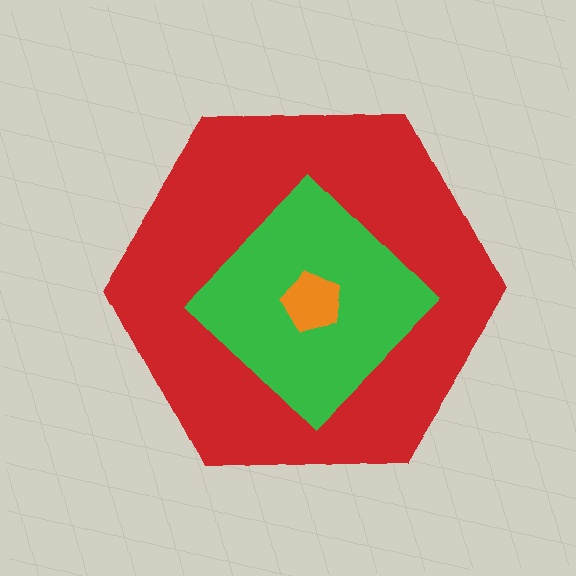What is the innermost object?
The orange pentagon.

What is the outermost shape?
The red hexagon.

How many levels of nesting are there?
3.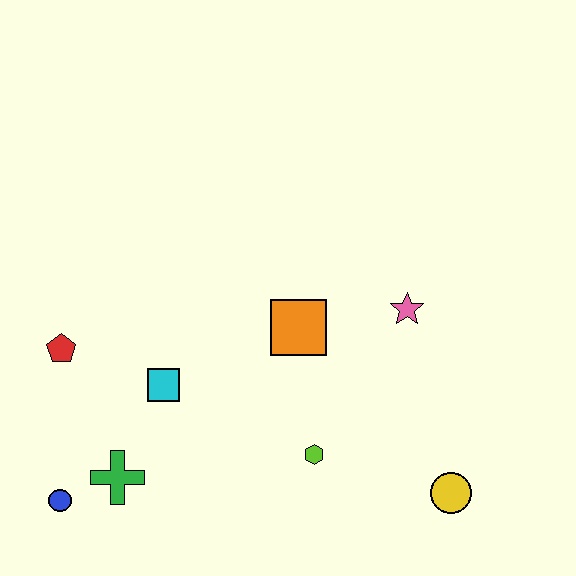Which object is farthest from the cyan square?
The yellow circle is farthest from the cyan square.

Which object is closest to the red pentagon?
The cyan square is closest to the red pentagon.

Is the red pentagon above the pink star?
No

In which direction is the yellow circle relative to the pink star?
The yellow circle is below the pink star.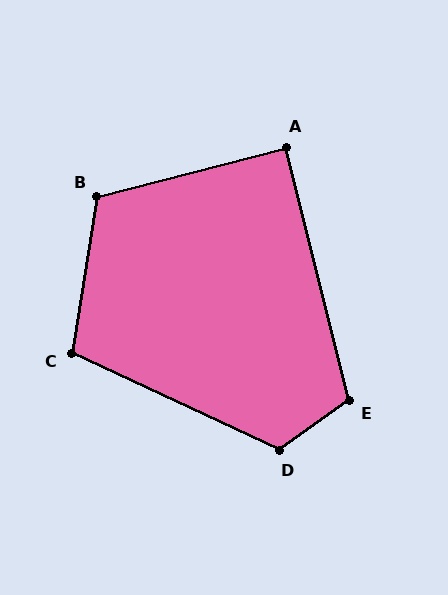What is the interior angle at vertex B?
Approximately 113 degrees (obtuse).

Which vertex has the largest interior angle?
D, at approximately 120 degrees.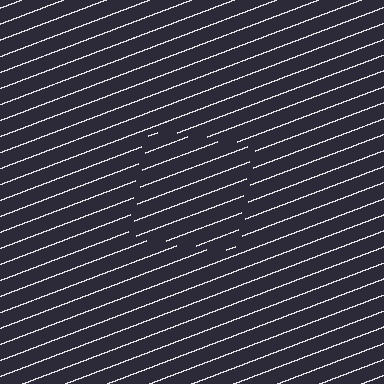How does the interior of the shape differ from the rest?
The interior of the shape contains the same grating, shifted by half a period — the contour is defined by the phase discontinuity where line-ends from the inner and outer gratings abut.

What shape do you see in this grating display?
An illusory square. The interior of the shape contains the same grating, shifted by half a period — the contour is defined by the phase discontinuity where line-ends from the inner and outer gratings abut.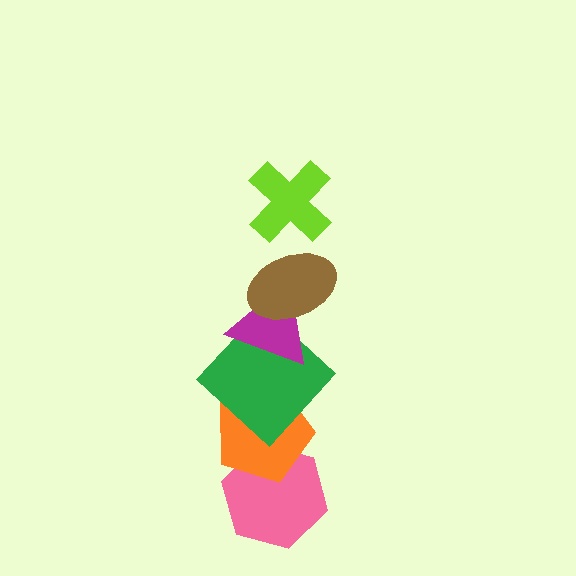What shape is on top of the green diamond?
The magenta triangle is on top of the green diamond.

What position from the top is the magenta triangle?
The magenta triangle is 3rd from the top.